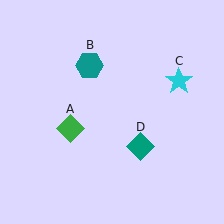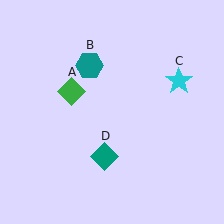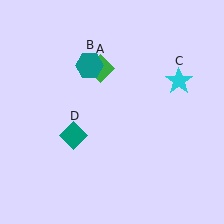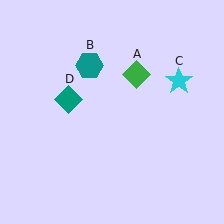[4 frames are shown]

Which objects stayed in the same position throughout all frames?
Teal hexagon (object B) and cyan star (object C) remained stationary.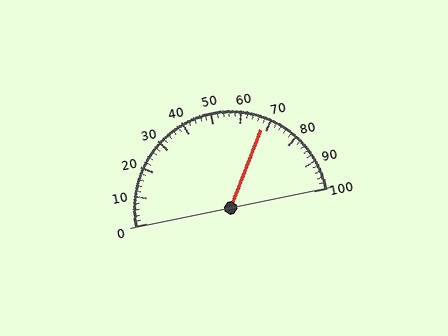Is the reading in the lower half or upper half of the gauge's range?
The reading is in the upper half of the range (0 to 100).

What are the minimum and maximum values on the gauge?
The gauge ranges from 0 to 100.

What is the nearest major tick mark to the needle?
The nearest major tick mark is 70.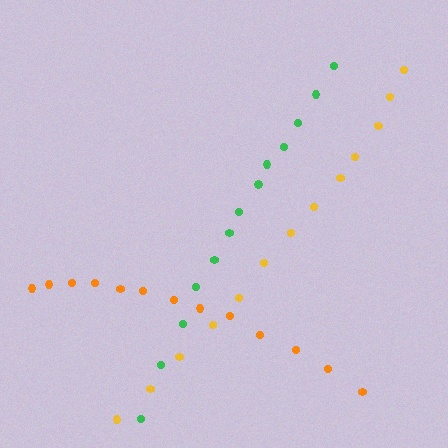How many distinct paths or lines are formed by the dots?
There are 3 distinct paths.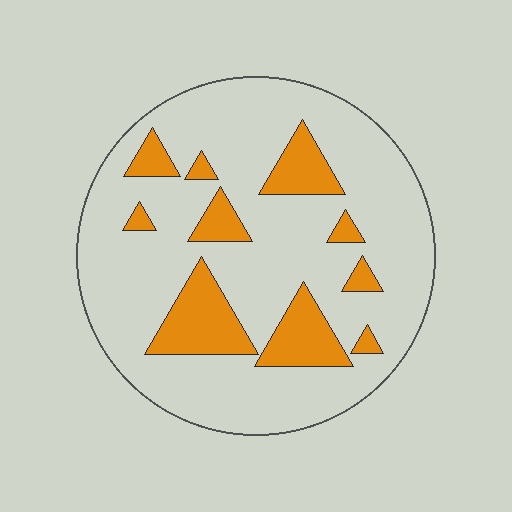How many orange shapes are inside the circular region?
10.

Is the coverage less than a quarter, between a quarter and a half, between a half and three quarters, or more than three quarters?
Less than a quarter.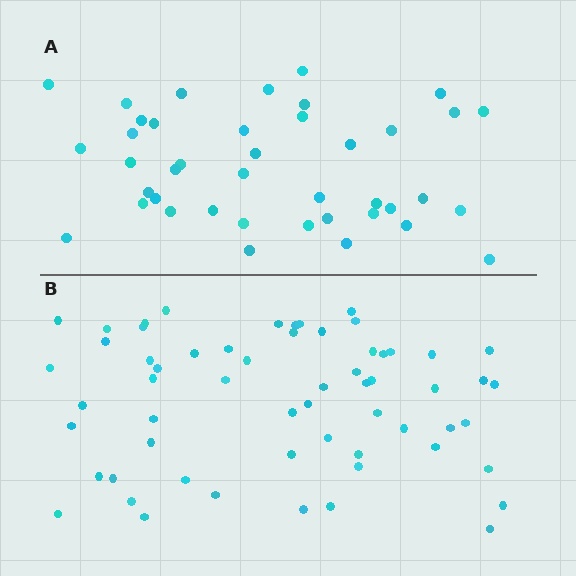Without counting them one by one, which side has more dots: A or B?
Region B (the bottom region) has more dots.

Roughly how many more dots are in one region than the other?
Region B has approximately 20 more dots than region A.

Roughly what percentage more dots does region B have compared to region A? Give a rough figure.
About 45% more.